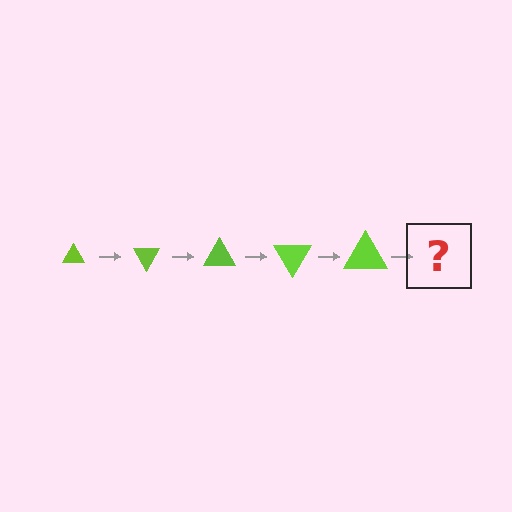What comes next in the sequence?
The next element should be a triangle, larger than the previous one and rotated 300 degrees from the start.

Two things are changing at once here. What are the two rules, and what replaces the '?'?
The two rules are that the triangle grows larger each step and it rotates 60 degrees each step. The '?' should be a triangle, larger than the previous one and rotated 300 degrees from the start.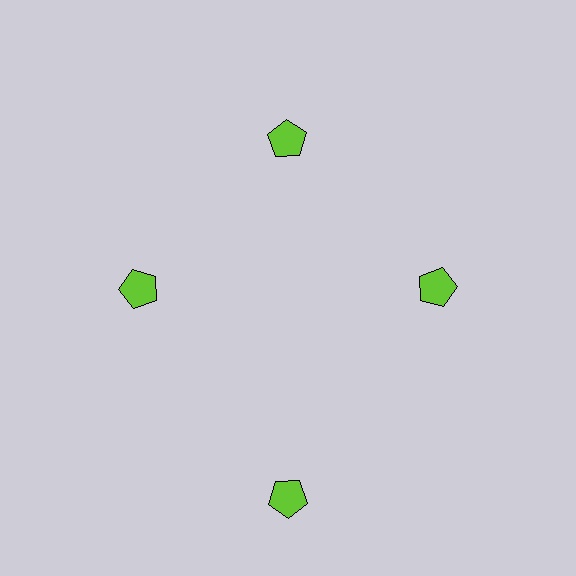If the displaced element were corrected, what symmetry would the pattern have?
It would have 4-fold rotational symmetry — the pattern would map onto itself every 90 degrees.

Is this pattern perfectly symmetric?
No. The 4 lime pentagons are arranged in a ring, but one element near the 6 o'clock position is pushed outward from the center, breaking the 4-fold rotational symmetry.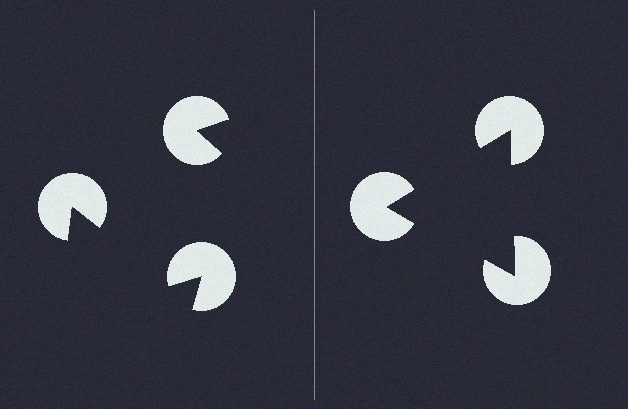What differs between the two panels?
The pac-man discs are positioned identically on both sides; only the wedge orientations differ. On the right they align to a triangle; on the left they are misaligned.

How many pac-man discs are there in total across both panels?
6 — 3 on each side.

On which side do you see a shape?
An illusory triangle appears on the right side. On the left side the wedge cuts are rotated, so no coherent shape forms.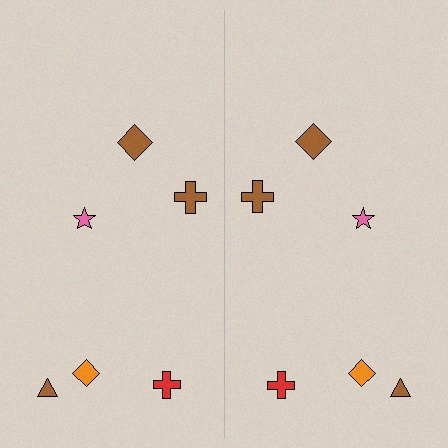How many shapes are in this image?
There are 12 shapes in this image.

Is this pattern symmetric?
Yes, this pattern has bilateral (reflection) symmetry.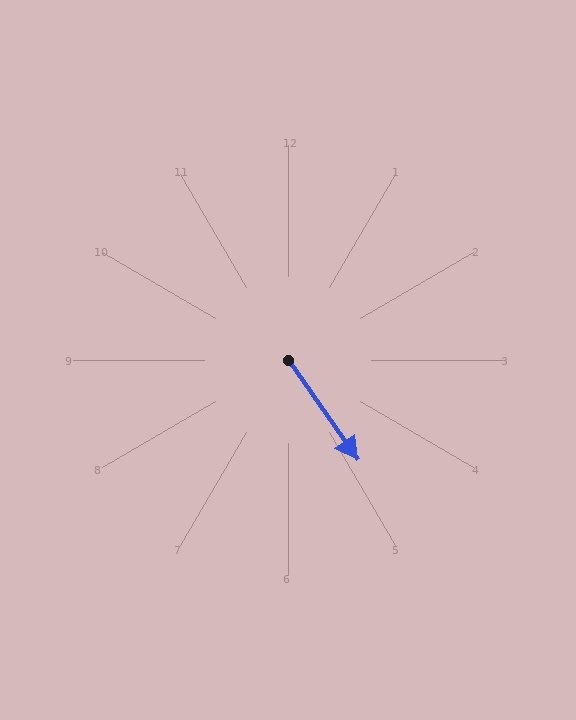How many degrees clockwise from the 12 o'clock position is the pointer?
Approximately 145 degrees.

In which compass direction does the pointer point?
Southeast.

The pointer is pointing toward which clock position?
Roughly 5 o'clock.